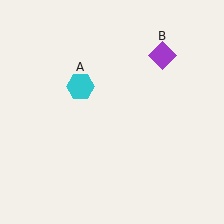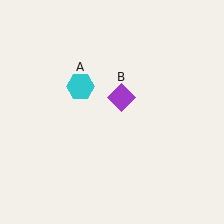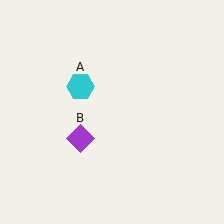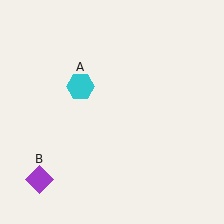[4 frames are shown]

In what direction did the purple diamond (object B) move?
The purple diamond (object B) moved down and to the left.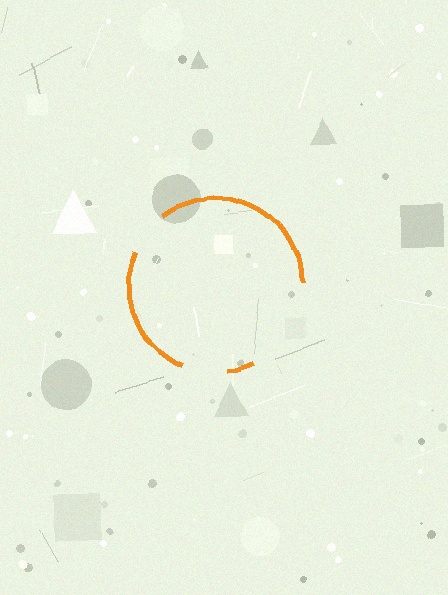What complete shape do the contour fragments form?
The contour fragments form a circle.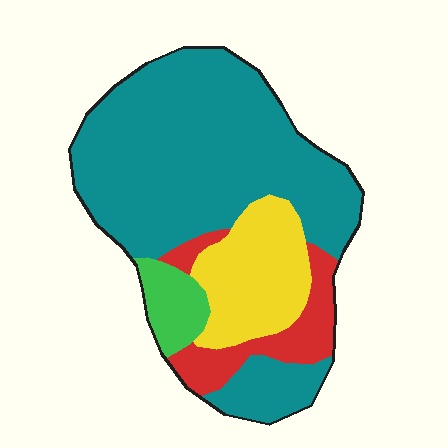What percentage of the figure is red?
Red covers 12% of the figure.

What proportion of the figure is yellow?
Yellow takes up about one sixth (1/6) of the figure.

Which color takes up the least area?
Green, at roughly 5%.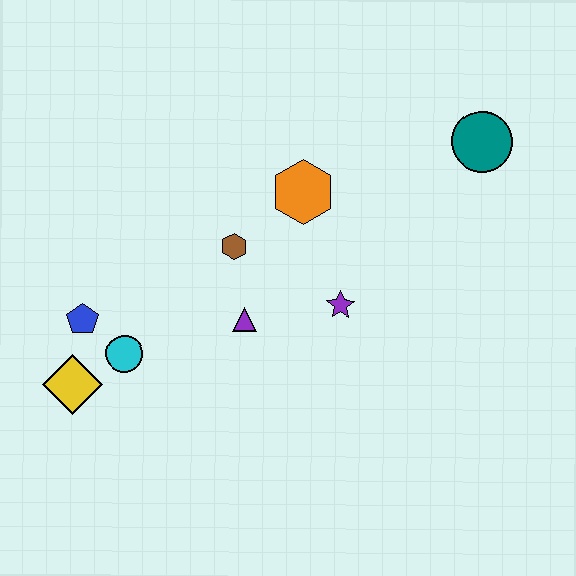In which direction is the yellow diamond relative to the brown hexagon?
The yellow diamond is to the left of the brown hexagon.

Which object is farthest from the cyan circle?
The teal circle is farthest from the cyan circle.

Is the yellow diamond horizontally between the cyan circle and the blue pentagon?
No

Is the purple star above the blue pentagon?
Yes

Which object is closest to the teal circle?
The orange hexagon is closest to the teal circle.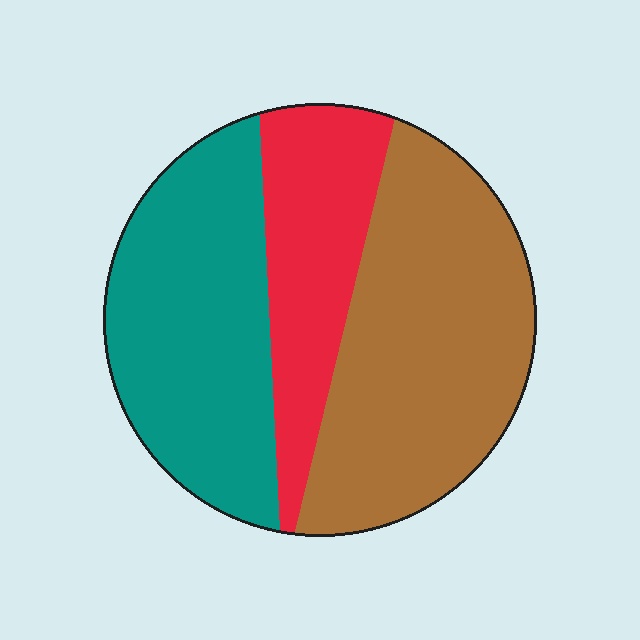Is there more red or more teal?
Teal.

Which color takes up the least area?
Red, at roughly 20%.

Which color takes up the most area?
Brown, at roughly 45%.